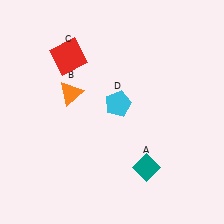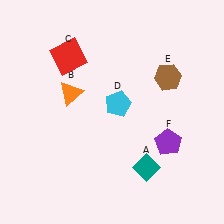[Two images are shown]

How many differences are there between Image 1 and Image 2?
There are 2 differences between the two images.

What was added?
A brown hexagon (E), a purple pentagon (F) were added in Image 2.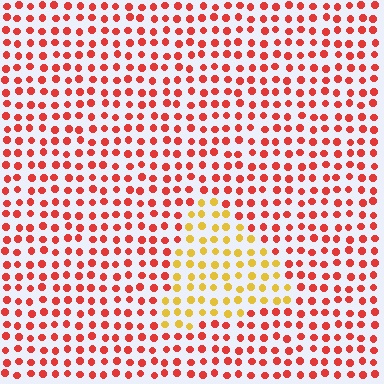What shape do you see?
I see a triangle.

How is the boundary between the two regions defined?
The boundary is defined purely by a slight shift in hue (about 48 degrees). Spacing, size, and orientation are identical on both sides.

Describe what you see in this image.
The image is filled with small red elements in a uniform arrangement. A triangle-shaped region is visible where the elements are tinted to a slightly different hue, forming a subtle color boundary.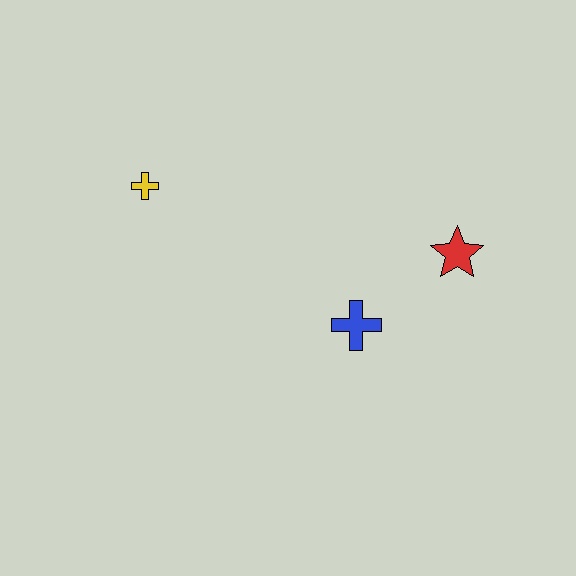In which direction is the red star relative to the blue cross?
The red star is to the right of the blue cross.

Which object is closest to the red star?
The blue cross is closest to the red star.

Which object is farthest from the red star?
The yellow cross is farthest from the red star.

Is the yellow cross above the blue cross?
Yes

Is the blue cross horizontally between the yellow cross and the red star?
Yes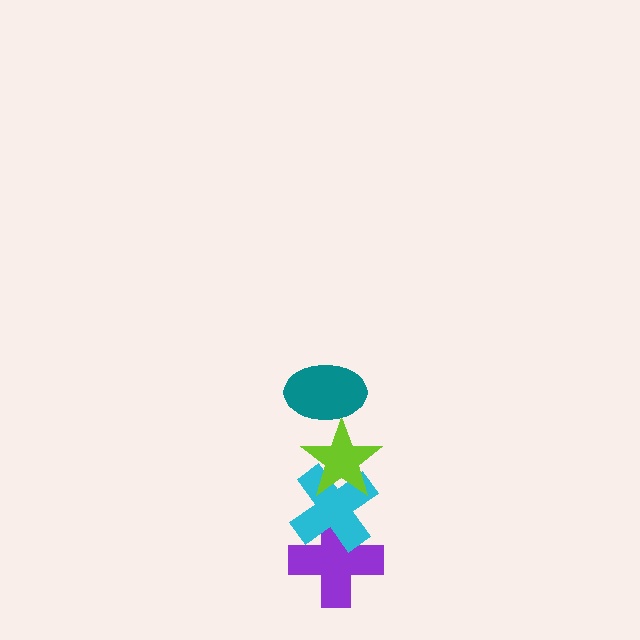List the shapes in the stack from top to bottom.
From top to bottom: the teal ellipse, the lime star, the cyan cross, the purple cross.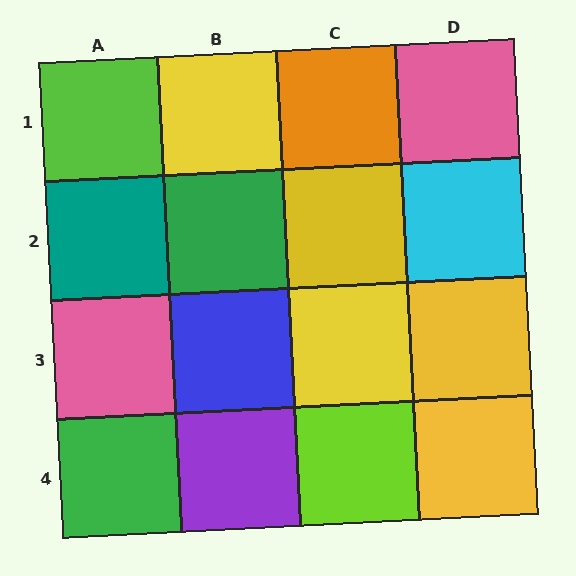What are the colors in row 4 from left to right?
Green, purple, lime, yellow.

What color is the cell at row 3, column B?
Blue.